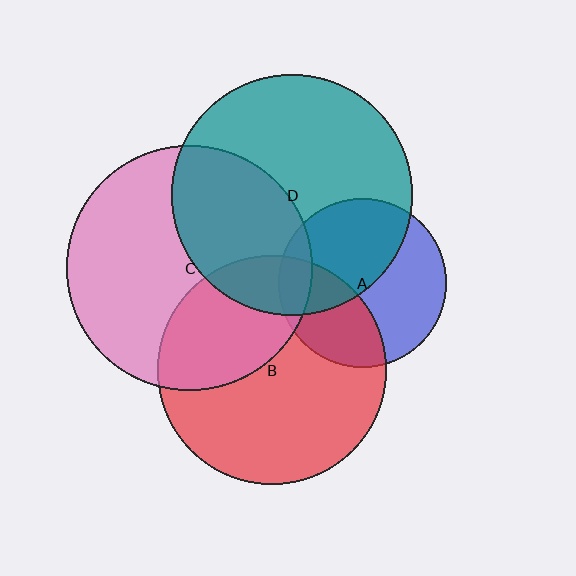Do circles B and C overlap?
Yes.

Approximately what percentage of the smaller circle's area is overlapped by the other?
Approximately 35%.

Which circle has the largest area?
Circle C (pink).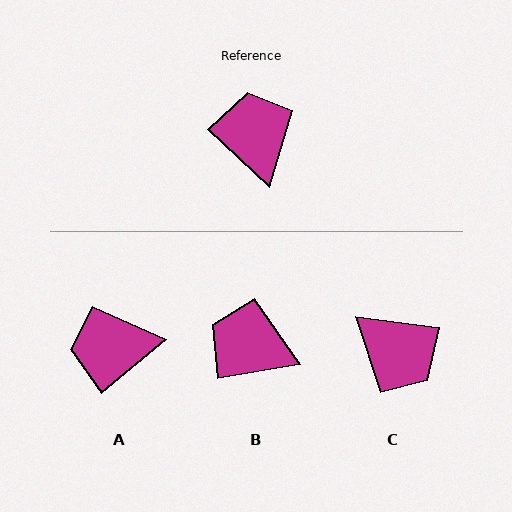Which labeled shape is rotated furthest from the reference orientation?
C, about 145 degrees away.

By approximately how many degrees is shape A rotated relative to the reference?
Approximately 83 degrees counter-clockwise.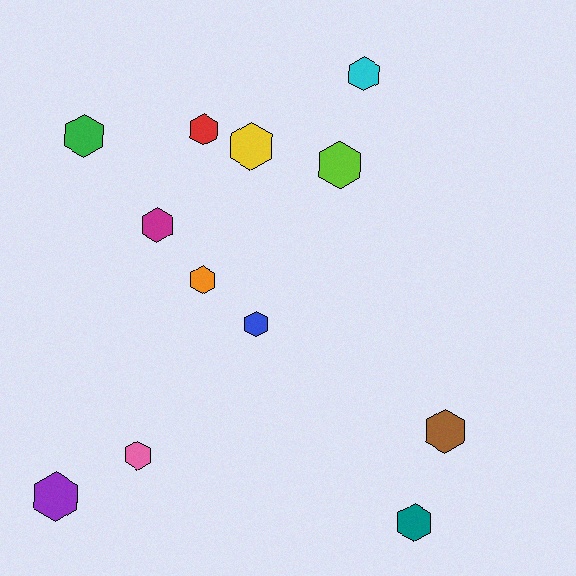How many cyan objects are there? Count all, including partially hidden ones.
There is 1 cyan object.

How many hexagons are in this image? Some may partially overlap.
There are 12 hexagons.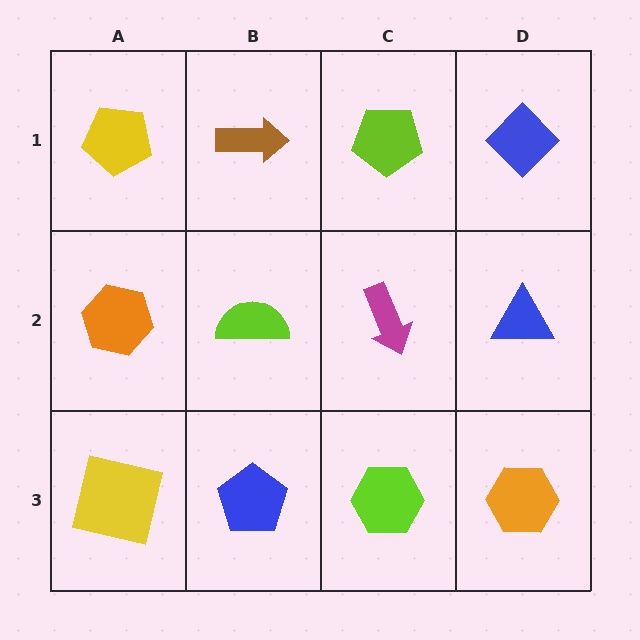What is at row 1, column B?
A brown arrow.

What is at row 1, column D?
A blue diamond.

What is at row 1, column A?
A yellow pentagon.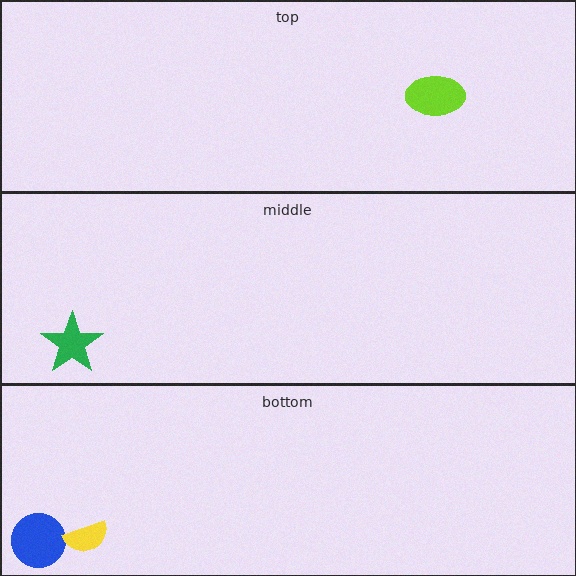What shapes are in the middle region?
The green star.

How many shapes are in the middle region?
1.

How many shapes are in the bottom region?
2.